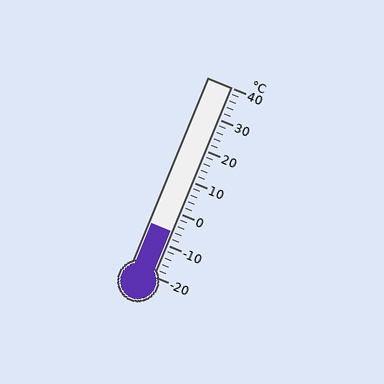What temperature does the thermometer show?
The thermometer shows approximately -6°C.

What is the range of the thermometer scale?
The thermometer scale ranges from -20°C to 40°C.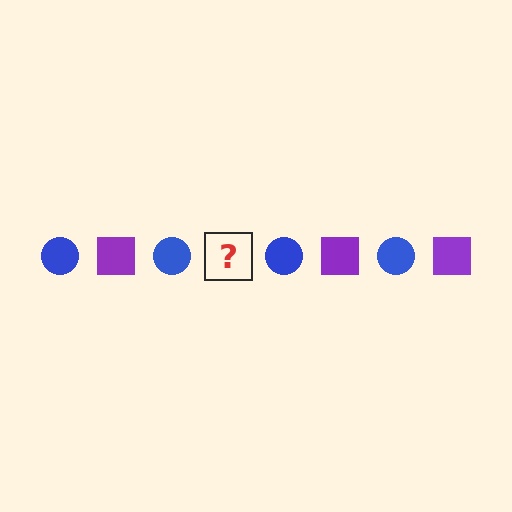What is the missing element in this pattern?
The missing element is a purple square.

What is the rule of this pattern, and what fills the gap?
The rule is that the pattern alternates between blue circle and purple square. The gap should be filled with a purple square.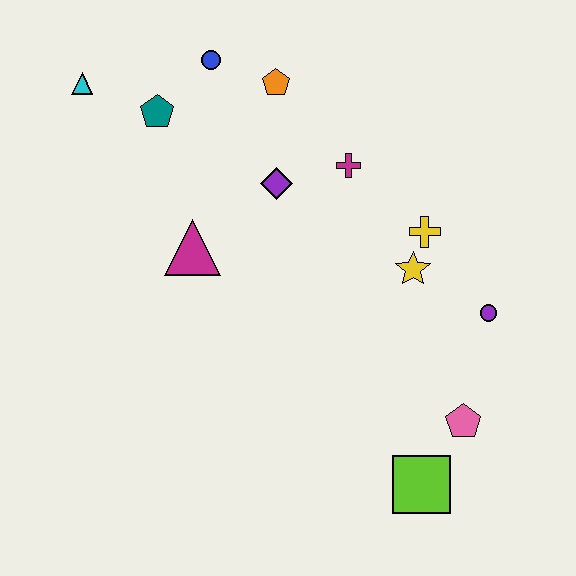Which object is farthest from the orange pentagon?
The lime square is farthest from the orange pentagon.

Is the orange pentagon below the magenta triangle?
No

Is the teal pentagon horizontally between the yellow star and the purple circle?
No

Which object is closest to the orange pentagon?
The blue circle is closest to the orange pentagon.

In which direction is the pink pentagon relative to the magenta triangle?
The pink pentagon is to the right of the magenta triangle.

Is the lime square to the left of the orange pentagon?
No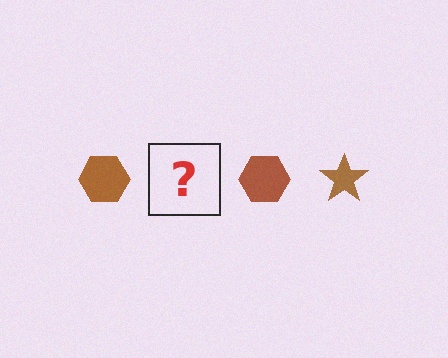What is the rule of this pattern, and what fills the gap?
The rule is that the pattern cycles through hexagon, star shapes in brown. The gap should be filled with a brown star.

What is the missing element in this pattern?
The missing element is a brown star.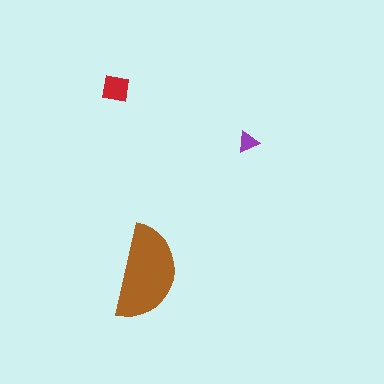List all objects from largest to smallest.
The brown semicircle, the red square, the purple triangle.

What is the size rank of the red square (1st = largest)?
2nd.